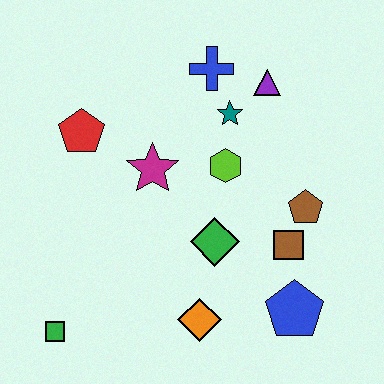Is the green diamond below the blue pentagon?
No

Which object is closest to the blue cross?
The teal star is closest to the blue cross.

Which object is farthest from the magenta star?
The blue pentagon is farthest from the magenta star.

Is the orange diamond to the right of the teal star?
No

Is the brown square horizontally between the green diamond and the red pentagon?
No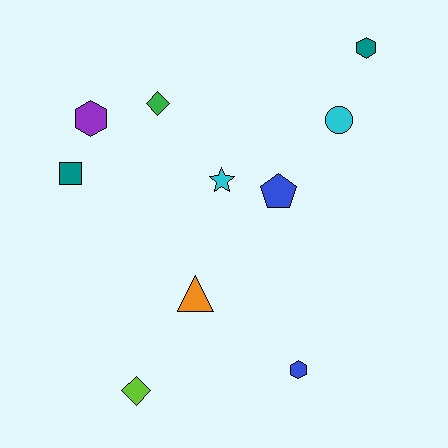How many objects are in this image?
There are 10 objects.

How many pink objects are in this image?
There are no pink objects.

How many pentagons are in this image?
There is 1 pentagon.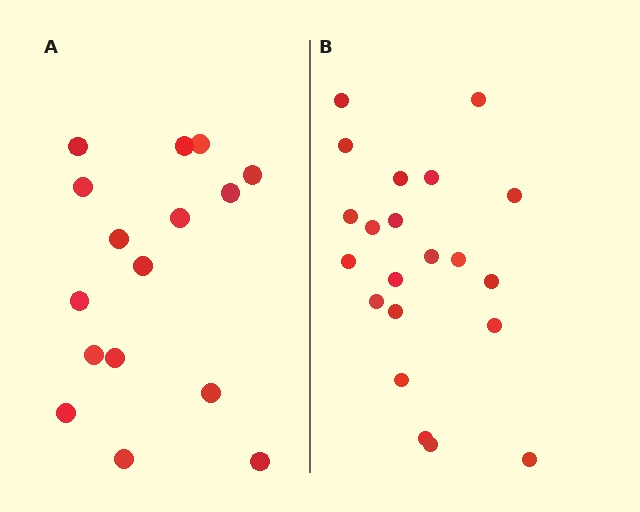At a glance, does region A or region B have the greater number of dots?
Region B (the right region) has more dots.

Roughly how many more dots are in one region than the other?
Region B has about 5 more dots than region A.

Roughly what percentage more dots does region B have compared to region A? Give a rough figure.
About 30% more.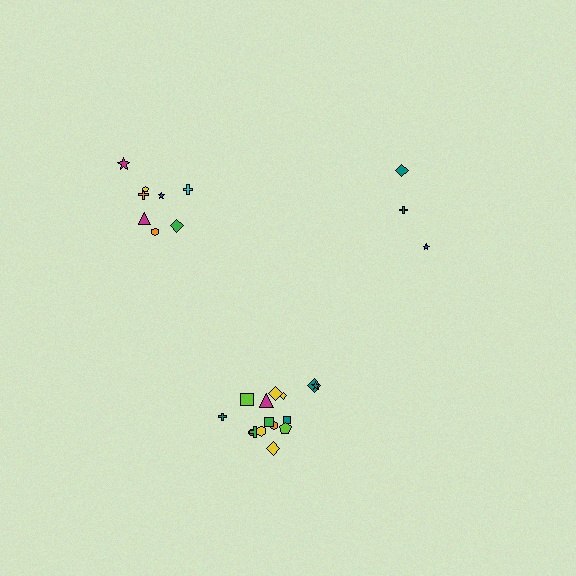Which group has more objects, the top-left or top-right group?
The top-left group.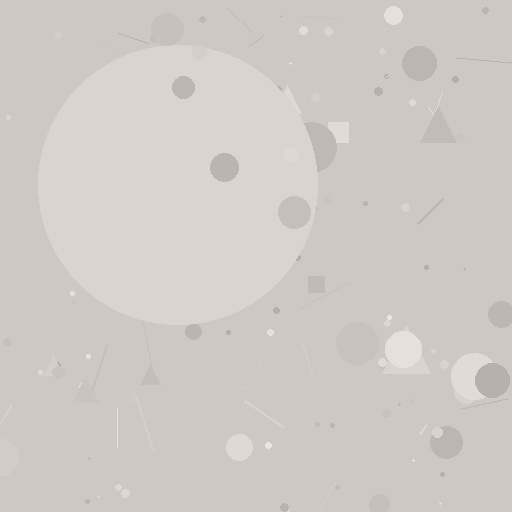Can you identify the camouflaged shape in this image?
The camouflaged shape is a circle.